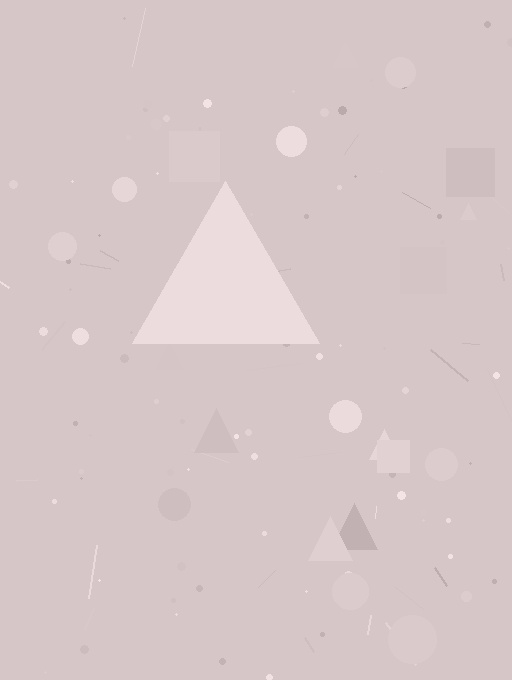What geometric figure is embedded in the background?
A triangle is embedded in the background.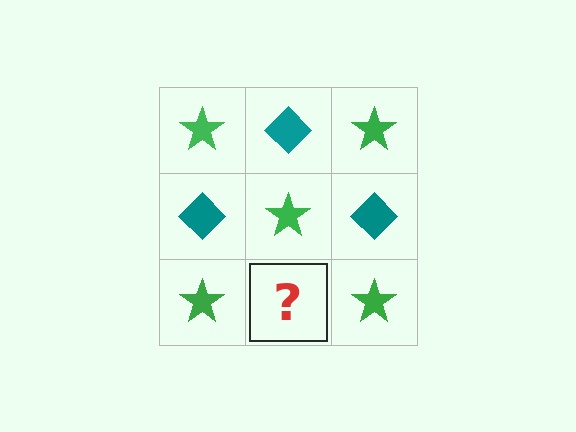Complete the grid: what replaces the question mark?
The question mark should be replaced with a teal diamond.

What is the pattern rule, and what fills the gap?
The rule is that it alternates green star and teal diamond in a checkerboard pattern. The gap should be filled with a teal diamond.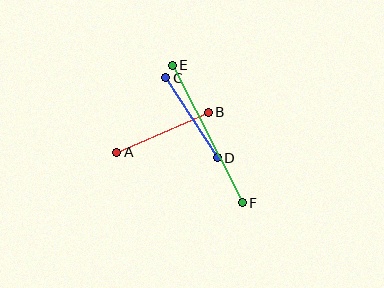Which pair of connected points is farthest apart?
Points E and F are farthest apart.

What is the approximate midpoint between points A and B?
The midpoint is at approximately (162, 132) pixels.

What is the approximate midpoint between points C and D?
The midpoint is at approximately (191, 118) pixels.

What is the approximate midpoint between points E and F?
The midpoint is at approximately (207, 134) pixels.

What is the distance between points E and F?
The distance is approximately 154 pixels.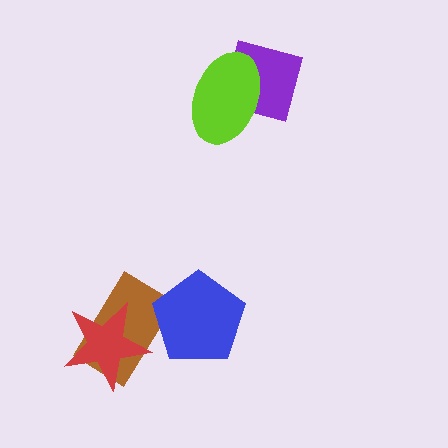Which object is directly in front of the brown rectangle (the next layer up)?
The blue pentagon is directly in front of the brown rectangle.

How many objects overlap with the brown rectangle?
2 objects overlap with the brown rectangle.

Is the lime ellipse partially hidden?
No, no other shape covers it.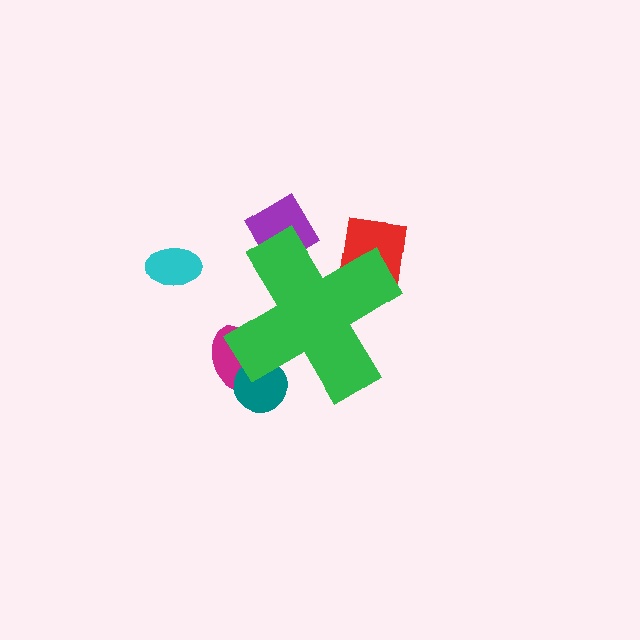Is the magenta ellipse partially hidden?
Yes, the magenta ellipse is partially hidden behind the green cross.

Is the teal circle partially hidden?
Yes, the teal circle is partially hidden behind the green cross.